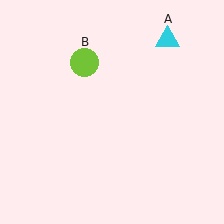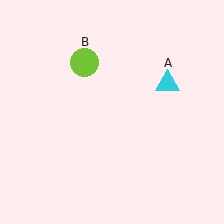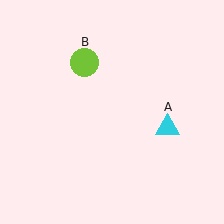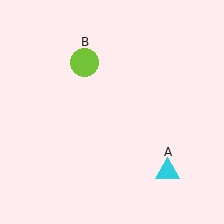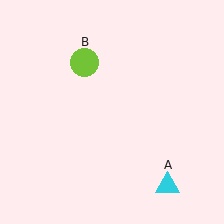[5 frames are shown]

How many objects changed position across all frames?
1 object changed position: cyan triangle (object A).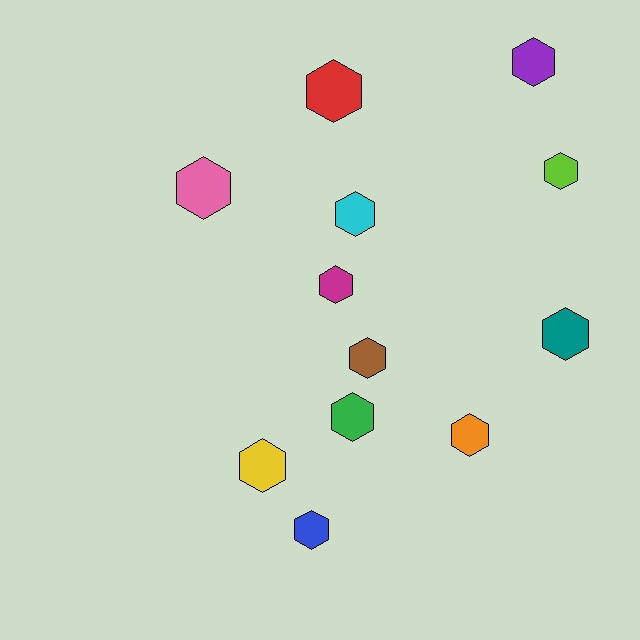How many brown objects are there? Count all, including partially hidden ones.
There is 1 brown object.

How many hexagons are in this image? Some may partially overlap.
There are 12 hexagons.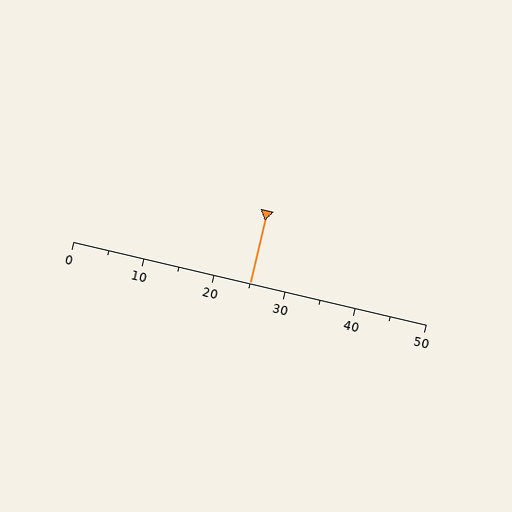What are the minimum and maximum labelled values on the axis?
The axis runs from 0 to 50.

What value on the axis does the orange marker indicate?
The marker indicates approximately 25.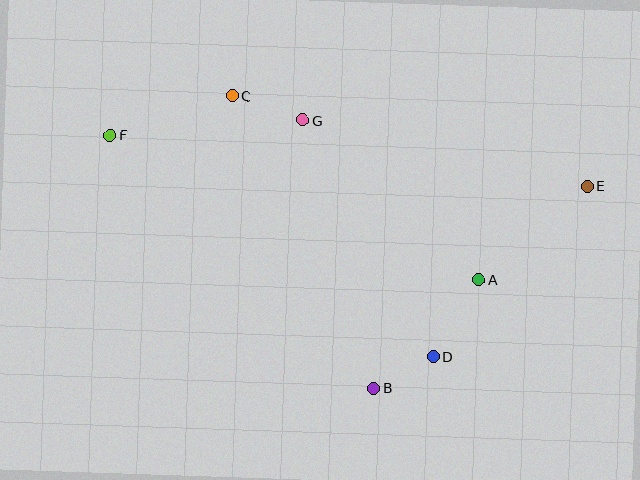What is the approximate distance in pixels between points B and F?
The distance between B and F is approximately 365 pixels.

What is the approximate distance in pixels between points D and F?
The distance between D and F is approximately 391 pixels.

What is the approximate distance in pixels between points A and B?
The distance between A and B is approximately 151 pixels.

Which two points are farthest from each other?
Points E and F are farthest from each other.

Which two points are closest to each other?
Points B and D are closest to each other.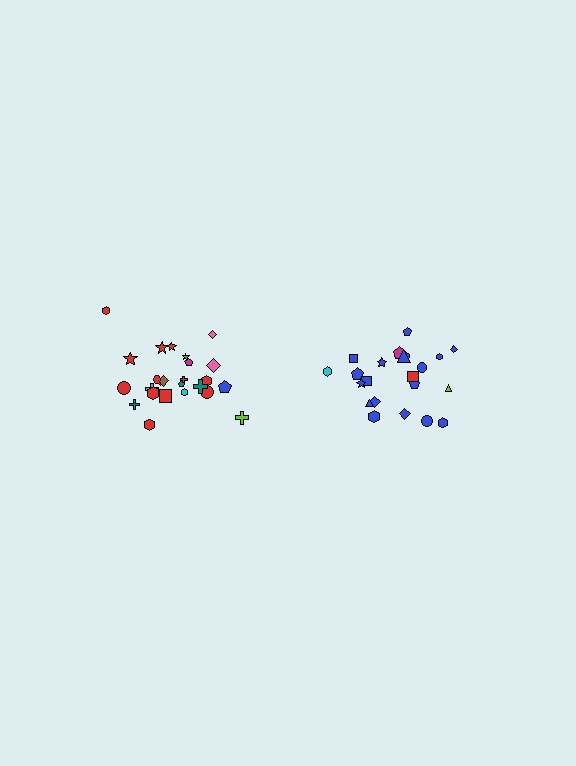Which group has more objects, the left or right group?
The left group.